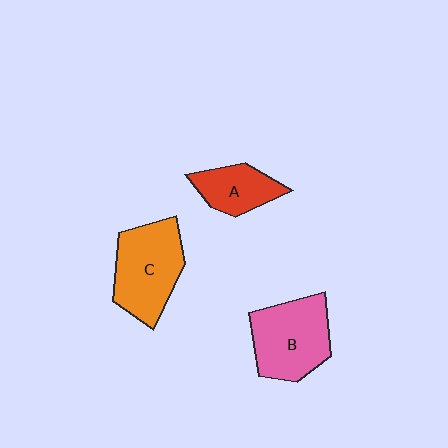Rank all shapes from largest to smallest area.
From largest to smallest: C (orange), B (pink), A (red).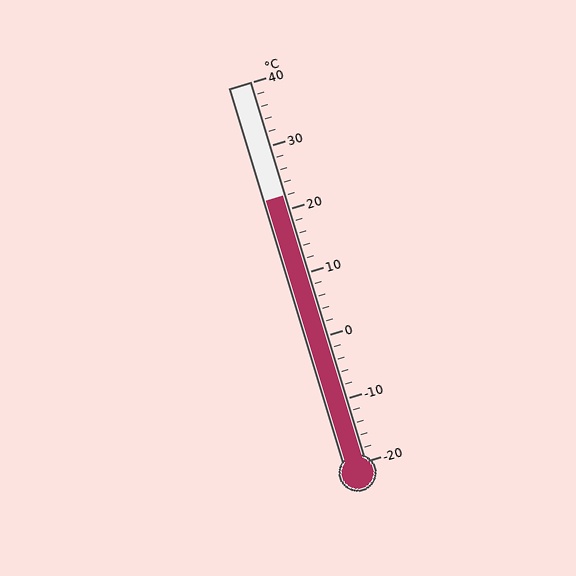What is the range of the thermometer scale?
The thermometer scale ranges from -20°C to 40°C.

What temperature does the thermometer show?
The thermometer shows approximately 22°C.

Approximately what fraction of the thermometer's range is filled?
The thermometer is filled to approximately 70% of its range.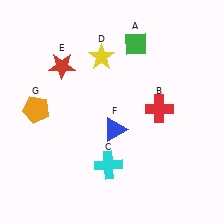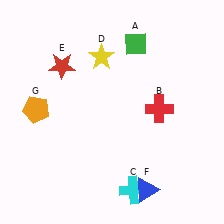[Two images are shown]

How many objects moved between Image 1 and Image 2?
2 objects moved between the two images.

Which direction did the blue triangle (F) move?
The blue triangle (F) moved down.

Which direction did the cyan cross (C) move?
The cyan cross (C) moved down.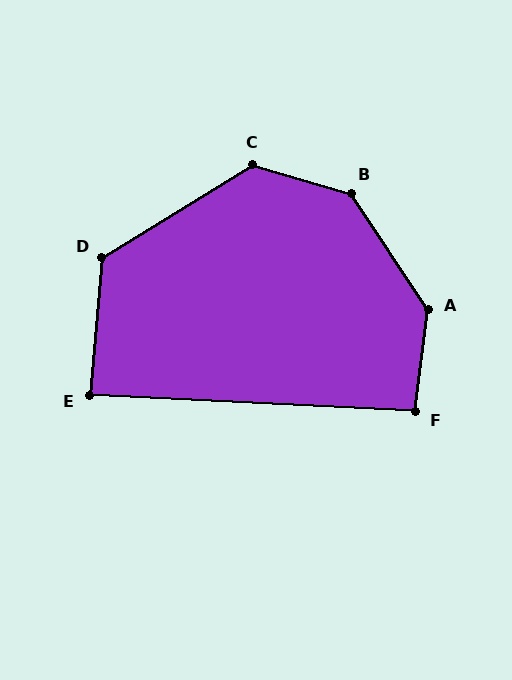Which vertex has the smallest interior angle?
E, at approximately 88 degrees.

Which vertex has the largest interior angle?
B, at approximately 139 degrees.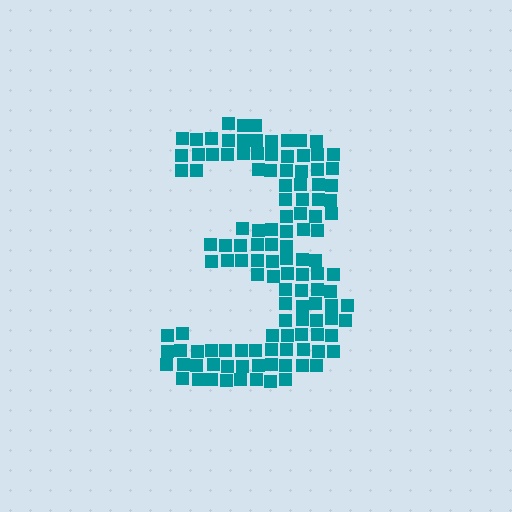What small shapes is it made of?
It is made of small squares.